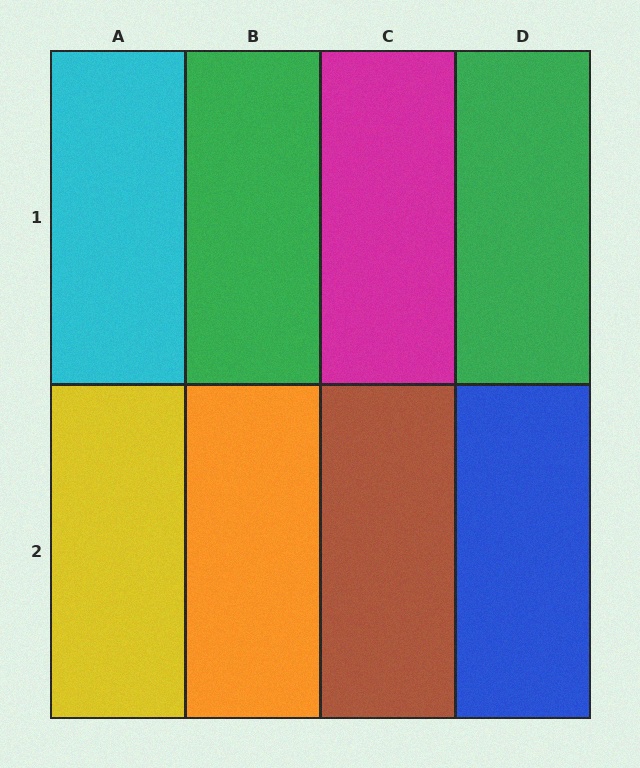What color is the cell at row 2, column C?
Brown.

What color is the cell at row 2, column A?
Yellow.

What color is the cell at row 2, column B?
Orange.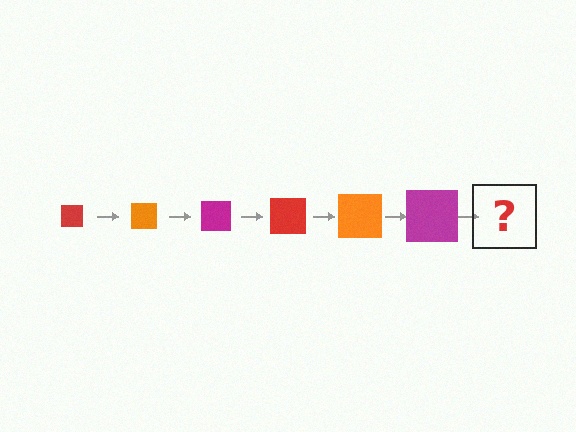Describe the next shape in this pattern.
It should be a red square, larger than the previous one.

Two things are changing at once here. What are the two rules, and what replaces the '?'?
The two rules are that the square grows larger each step and the color cycles through red, orange, and magenta. The '?' should be a red square, larger than the previous one.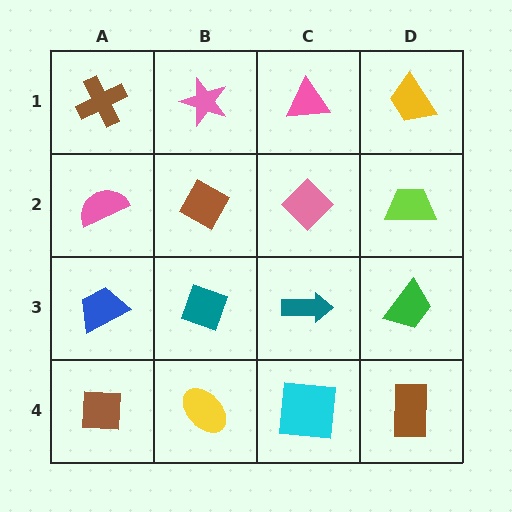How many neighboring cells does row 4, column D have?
2.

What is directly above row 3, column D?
A lime trapezoid.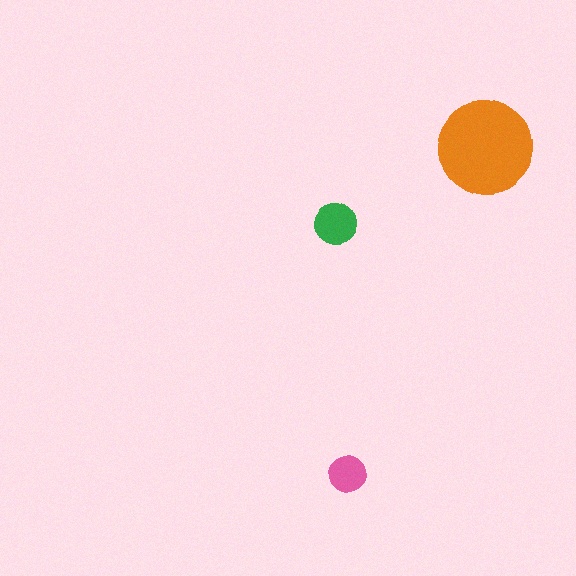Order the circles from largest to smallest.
the orange one, the green one, the pink one.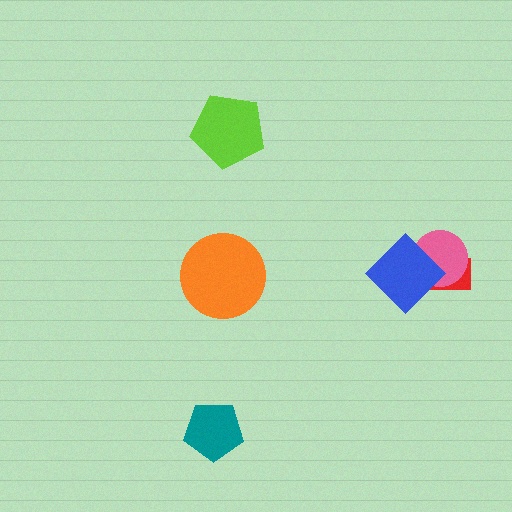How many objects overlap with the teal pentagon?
0 objects overlap with the teal pentagon.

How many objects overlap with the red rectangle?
2 objects overlap with the red rectangle.